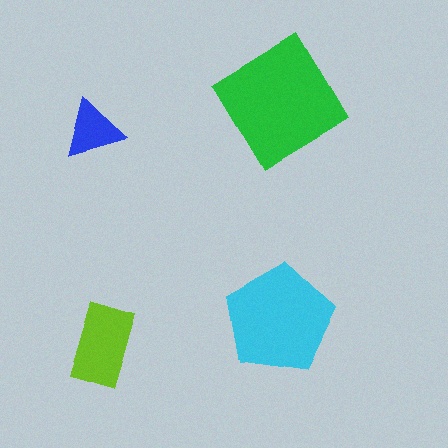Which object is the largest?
The green diamond.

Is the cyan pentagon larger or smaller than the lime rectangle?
Larger.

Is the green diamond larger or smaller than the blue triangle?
Larger.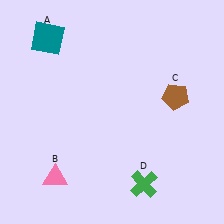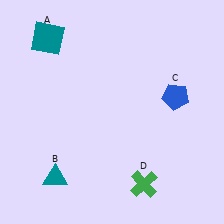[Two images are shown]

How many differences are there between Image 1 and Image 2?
There are 2 differences between the two images.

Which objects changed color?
B changed from pink to teal. C changed from brown to blue.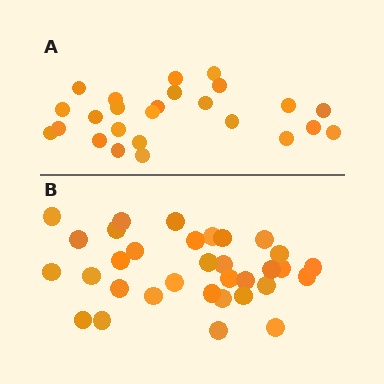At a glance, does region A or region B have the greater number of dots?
Region B (the bottom region) has more dots.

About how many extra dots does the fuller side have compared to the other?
Region B has roughly 8 or so more dots than region A.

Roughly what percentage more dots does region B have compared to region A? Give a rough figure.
About 30% more.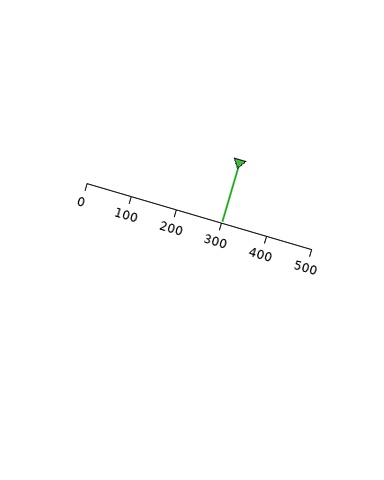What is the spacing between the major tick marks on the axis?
The major ticks are spaced 100 apart.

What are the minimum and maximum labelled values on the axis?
The axis runs from 0 to 500.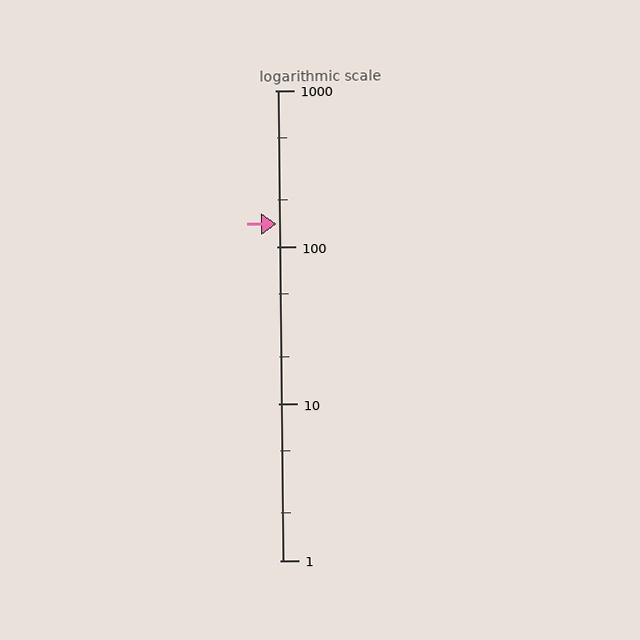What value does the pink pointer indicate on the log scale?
The pointer indicates approximately 140.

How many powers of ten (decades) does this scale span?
The scale spans 3 decades, from 1 to 1000.